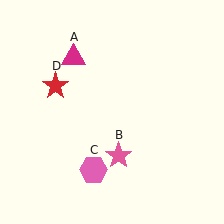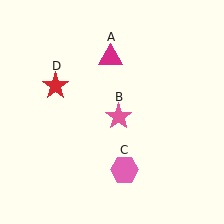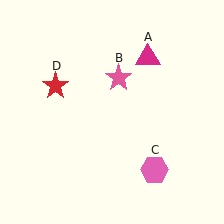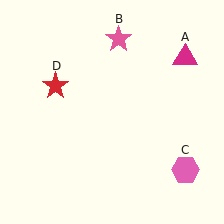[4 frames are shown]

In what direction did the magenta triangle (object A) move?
The magenta triangle (object A) moved right.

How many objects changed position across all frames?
3 objects changed position: magenta triangle (object A), pink star (object B), pink hexagon (object C).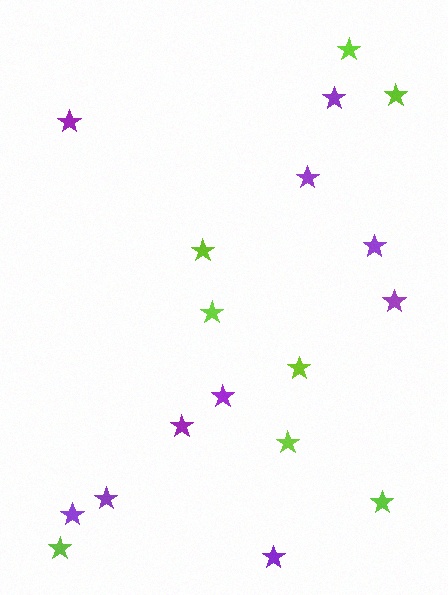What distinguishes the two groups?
There are 2 groups: one group of purple stars (10) and one group of lime stars (8).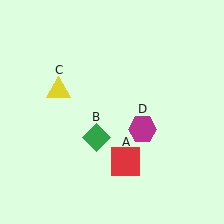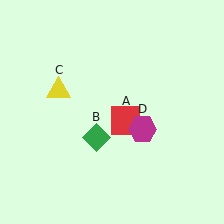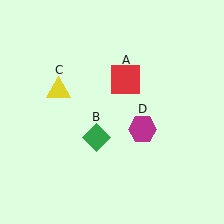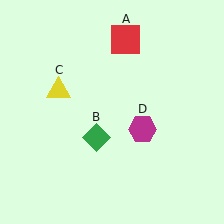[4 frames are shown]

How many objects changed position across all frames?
1 object changed position: red square (object A).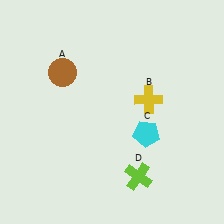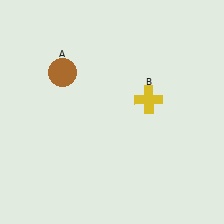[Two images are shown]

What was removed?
The cyan pentagon (C), the lime cross (D) were removed in Image 2.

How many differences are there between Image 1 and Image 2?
There are 2 differences between the two images.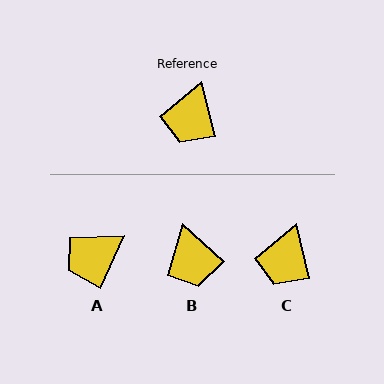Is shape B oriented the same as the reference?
No, it is off by about 34 degrees.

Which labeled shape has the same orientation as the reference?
C.